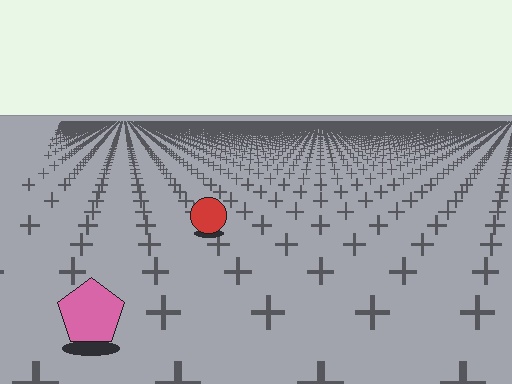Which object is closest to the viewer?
The pink pentagon is closest. The texture marks near it are larger and more spread out.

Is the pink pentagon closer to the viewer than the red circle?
Yes. The pink pentagon is closer — you can tell from the texture gradient: the ground texture is coarser near it.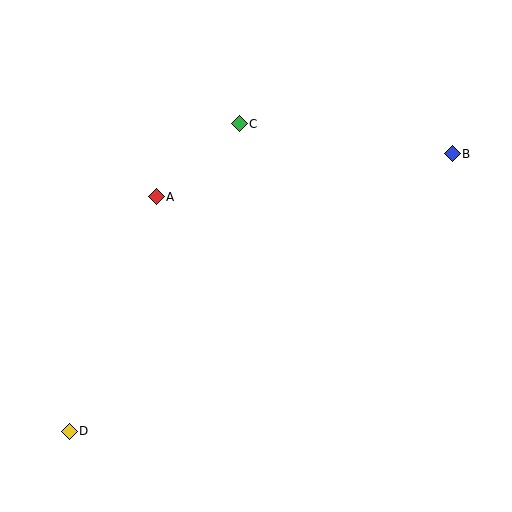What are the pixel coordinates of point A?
Point A is at (156, 197).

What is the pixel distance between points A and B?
The distance between A and B is 300 pixels.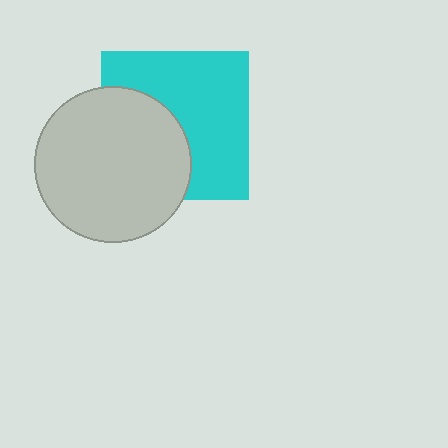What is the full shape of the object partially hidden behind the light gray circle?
The partially hidden object is a cyan square.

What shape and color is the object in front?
The object in front is a light gray circle.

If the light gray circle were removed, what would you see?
You would see the complete cyan square.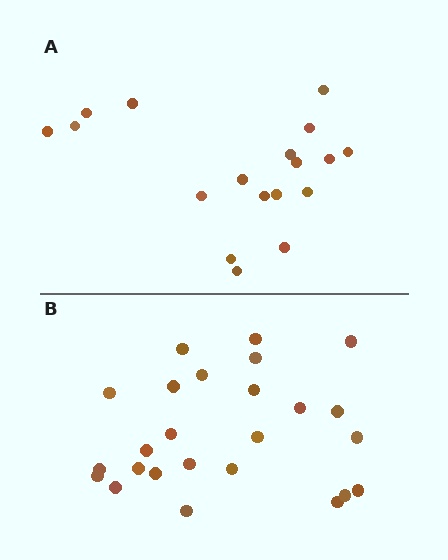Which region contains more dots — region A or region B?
Region B (the bottom region) has more dots.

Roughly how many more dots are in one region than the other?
Region B has roughly 8 or so more dots than region A.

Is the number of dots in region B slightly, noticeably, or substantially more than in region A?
Region B has noticeably more, but not dramatically so. The ratio is roughly 1.4 to 1.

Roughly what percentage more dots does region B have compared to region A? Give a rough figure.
About 40% more.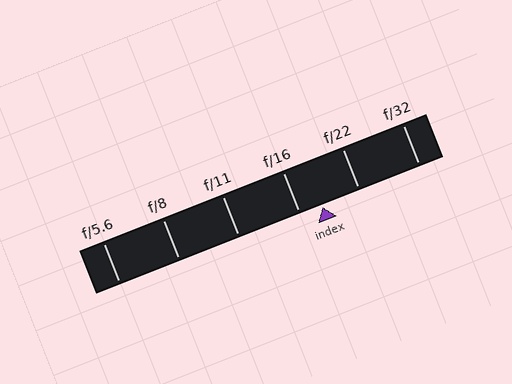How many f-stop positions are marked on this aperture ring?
There are 6 f-stop positions marked.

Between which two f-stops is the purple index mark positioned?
The index mark is between f/16 and f/22.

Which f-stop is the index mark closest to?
The index mark is closest to f/16.